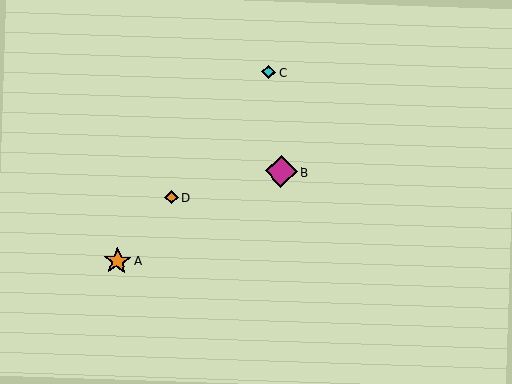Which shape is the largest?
The magenta diamond (labeled B) is the largest.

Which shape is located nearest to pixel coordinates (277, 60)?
The cyan diamond (labeled C) at (269, 72) is nearest to that location.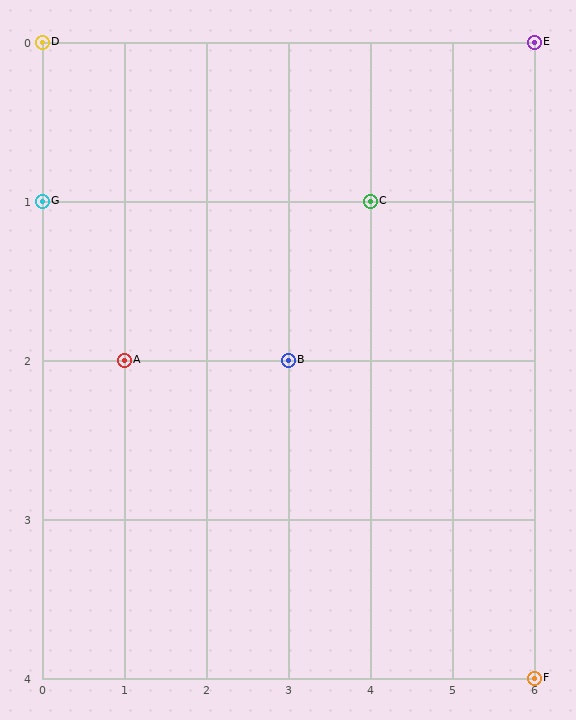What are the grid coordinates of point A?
Point A is at grid coordinates (1, 2).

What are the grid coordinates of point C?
Point C is at grid coordinates (4, 1).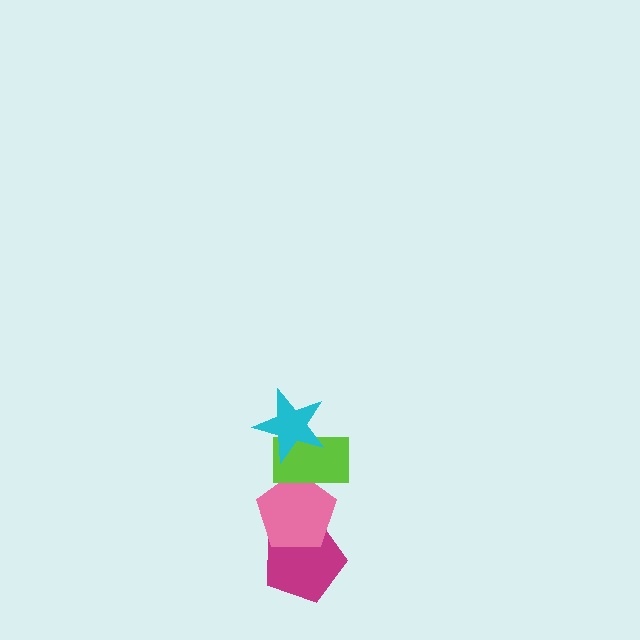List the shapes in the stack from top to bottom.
From top to bottom: the cyan star, the lime rectangle, the pink pentagon, the magenta pentagon.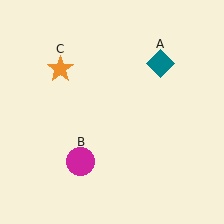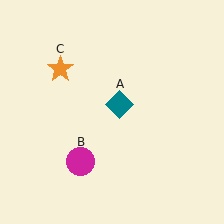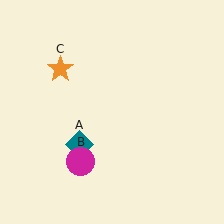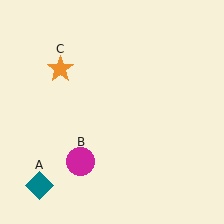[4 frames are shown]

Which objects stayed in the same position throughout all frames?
Magenta circle (object B) and orange star (object C) remained stationary.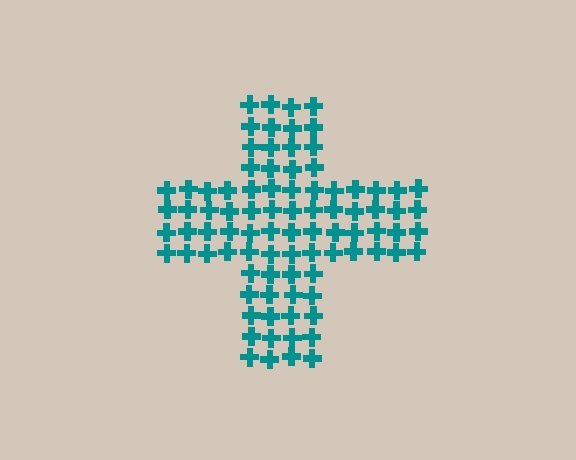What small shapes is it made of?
It is made of small crosses.